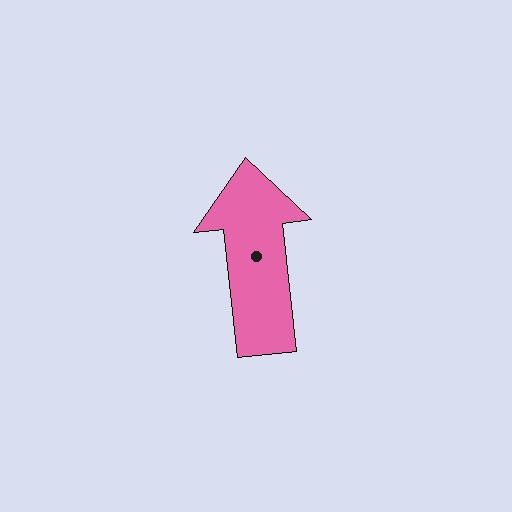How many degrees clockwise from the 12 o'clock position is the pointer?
Approximately 354 degrees.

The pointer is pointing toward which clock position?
Roughly 12 o'clock.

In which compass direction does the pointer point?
North.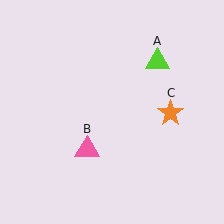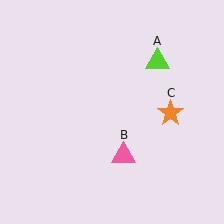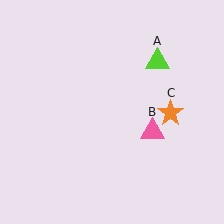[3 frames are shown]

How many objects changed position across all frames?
1 object changed position: pink triangle (object B).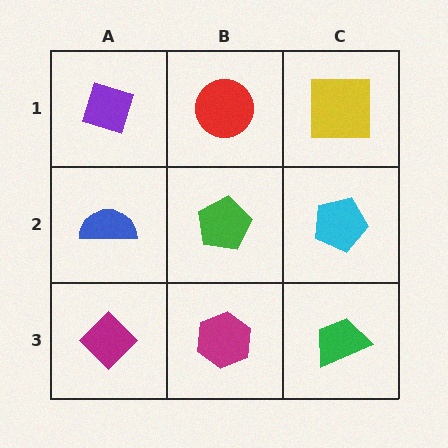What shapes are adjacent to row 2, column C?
A yellow square (row 1, column C), a green trapezoid (row 3, column C), a green pentagon (row 2, column B).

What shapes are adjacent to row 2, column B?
A red circle (row 1, column B), a magenta hexagon (row 3, column B), a blue semicircle (row 2, column A), a cyan pentagon (row 2, column C).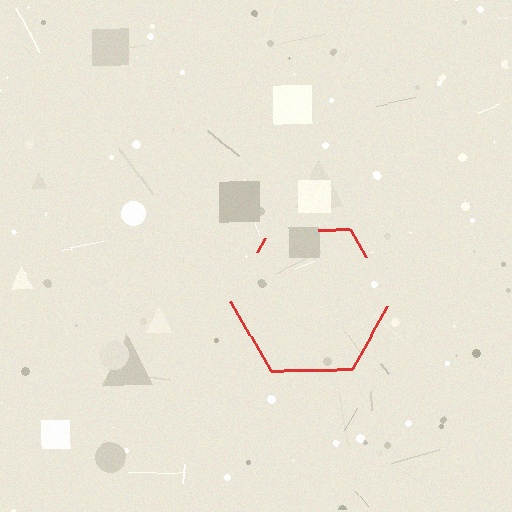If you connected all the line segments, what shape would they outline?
They would outline a hexagon.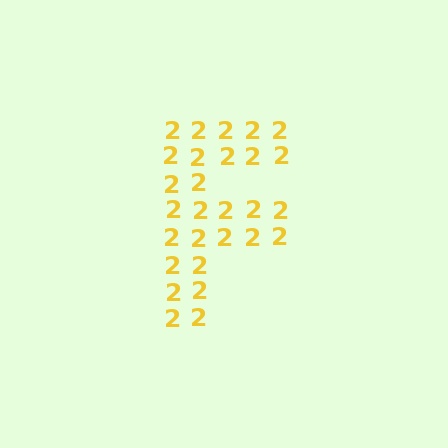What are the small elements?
The small elements are digit 2's.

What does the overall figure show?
The overall figure shows the letter F.